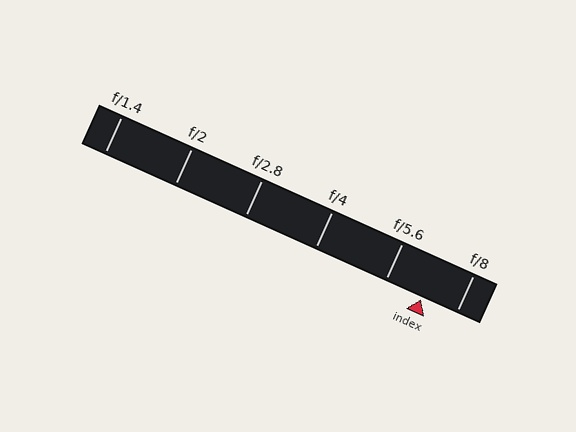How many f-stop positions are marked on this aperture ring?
There are 6 f-stop positions marked.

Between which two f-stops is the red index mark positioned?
The index mark is between f/5.6 and f/8.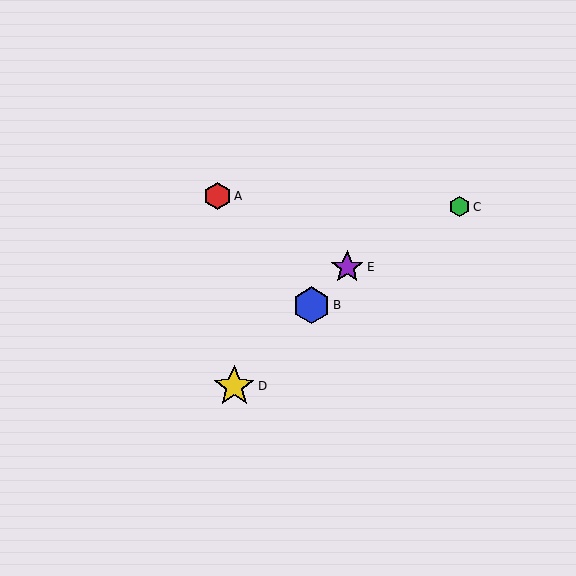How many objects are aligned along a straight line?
3 objects (B, D, E) are aligned along a straight line.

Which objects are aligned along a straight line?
Objects B, D, E are aligned along a straight line.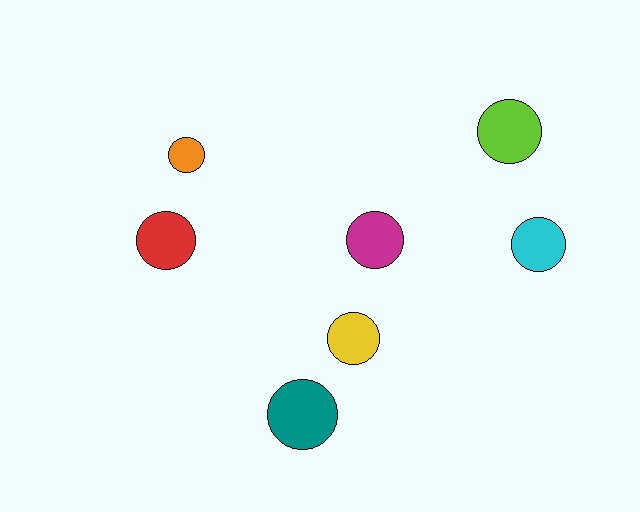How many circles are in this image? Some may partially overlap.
There are 7 circles.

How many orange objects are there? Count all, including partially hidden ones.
There is 1 orange object.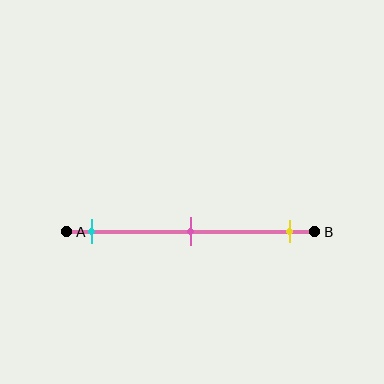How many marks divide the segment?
There are 3 marks dividing the segment.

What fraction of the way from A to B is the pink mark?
The pink mark is approximately 50% (0.5) of the way from A to B.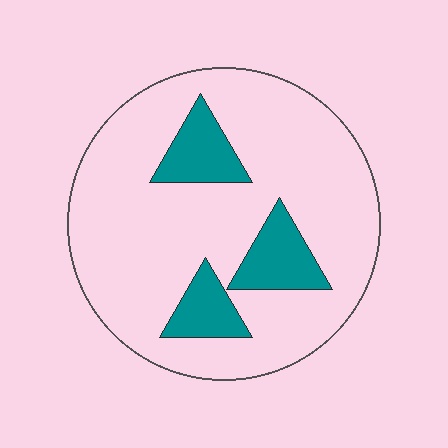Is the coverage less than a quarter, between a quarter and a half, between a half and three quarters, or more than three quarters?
Less than a quarter.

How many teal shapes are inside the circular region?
3.